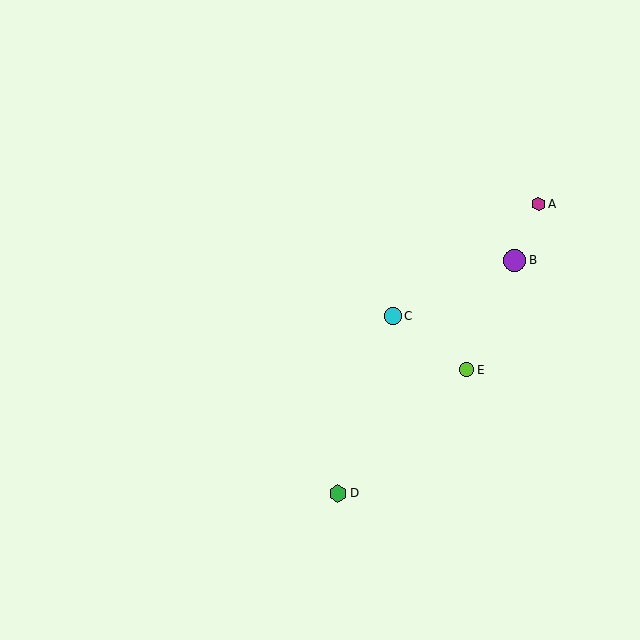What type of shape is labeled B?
Shape B is a purple circle.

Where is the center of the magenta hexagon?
The center of the magenta hexagon is at (538, 204).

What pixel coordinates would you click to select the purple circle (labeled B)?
Click at (515, 260) to select the purple circle B.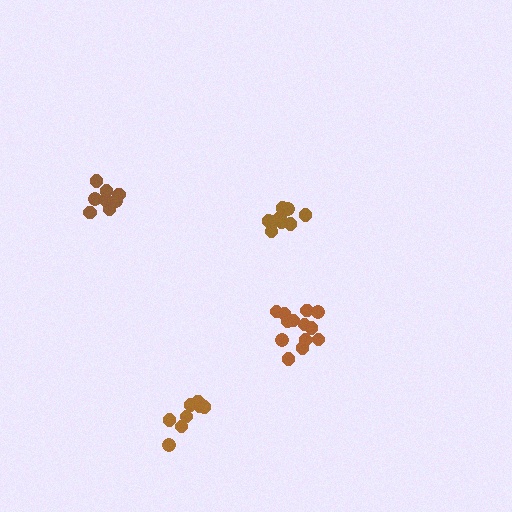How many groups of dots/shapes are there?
There are 4 groups.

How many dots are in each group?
Group 1: 8 dots, Group 2: 13 dots, Group 3: 9 dots, Group 4: 8 dots (38 total).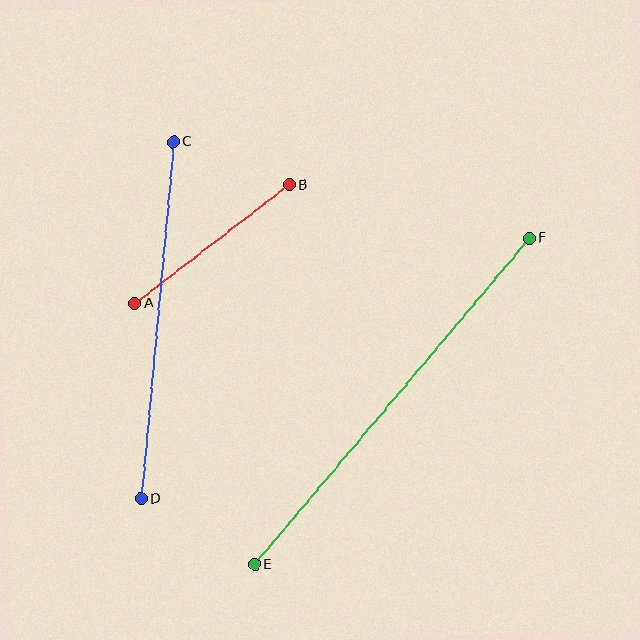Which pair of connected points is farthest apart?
Points E and F are farthest apart.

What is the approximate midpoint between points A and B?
The midpoint is at approximately (212, 244) pixels.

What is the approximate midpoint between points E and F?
The midpoint is at approximately (392, 401) pixels.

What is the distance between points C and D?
The distance is approximately 358 pixels.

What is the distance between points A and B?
The distance is approximately 194 pixels.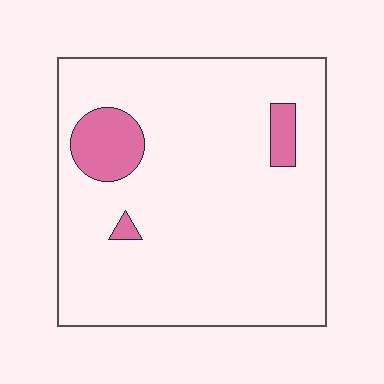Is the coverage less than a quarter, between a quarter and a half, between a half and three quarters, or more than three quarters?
Less than a quarter.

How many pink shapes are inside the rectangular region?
3.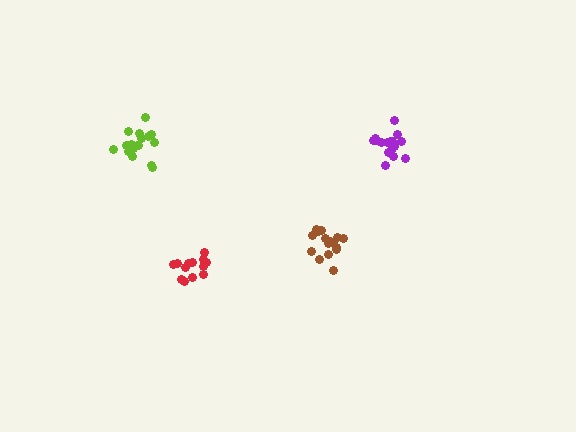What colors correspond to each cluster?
The clusters are colored: brown, purple, red, lime.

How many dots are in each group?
Group 1: 16 dots, Group 2: 16 dots, Group 3: 14 dots, Group 4: 17 dots (63 total).